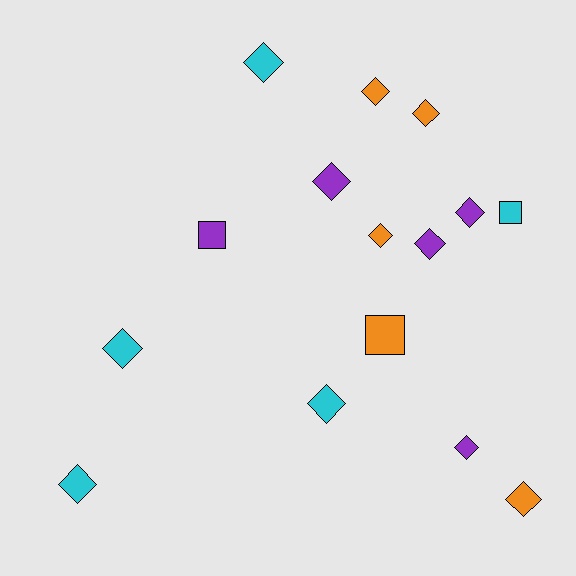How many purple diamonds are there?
There are 4 purple diamonds.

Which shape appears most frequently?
Diamond, with 12 objects.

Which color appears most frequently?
Purple, with 5 objects.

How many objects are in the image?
There are 15 objects.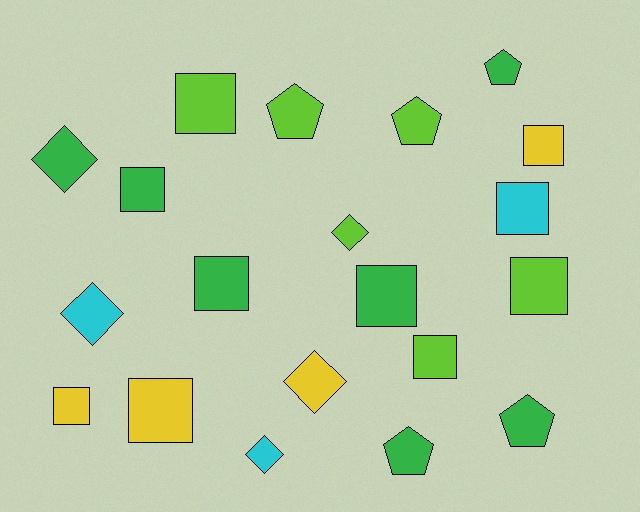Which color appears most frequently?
Green, with 7 objects.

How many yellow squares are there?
There are 3 yellow squares.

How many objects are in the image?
There are 20 objects.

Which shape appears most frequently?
Square, with 10 objects.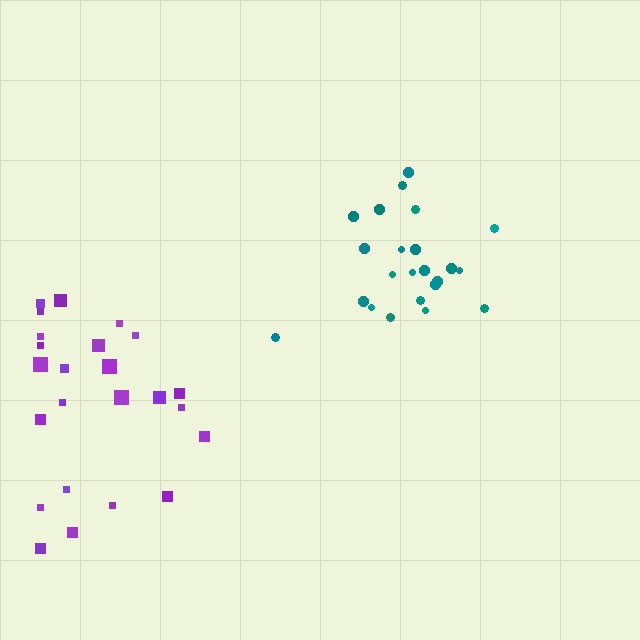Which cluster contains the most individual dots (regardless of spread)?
Purple (24).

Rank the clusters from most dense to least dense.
teal, purple.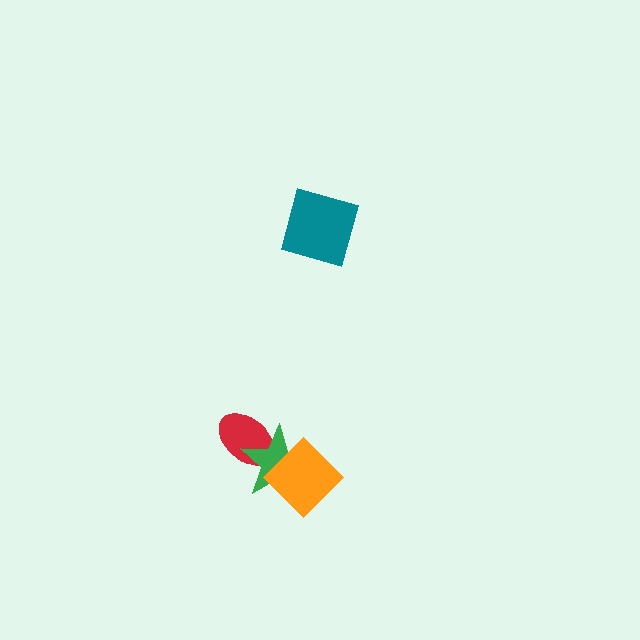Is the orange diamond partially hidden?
No, no other shape covers it.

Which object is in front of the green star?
The orange diamond is in front of the green star.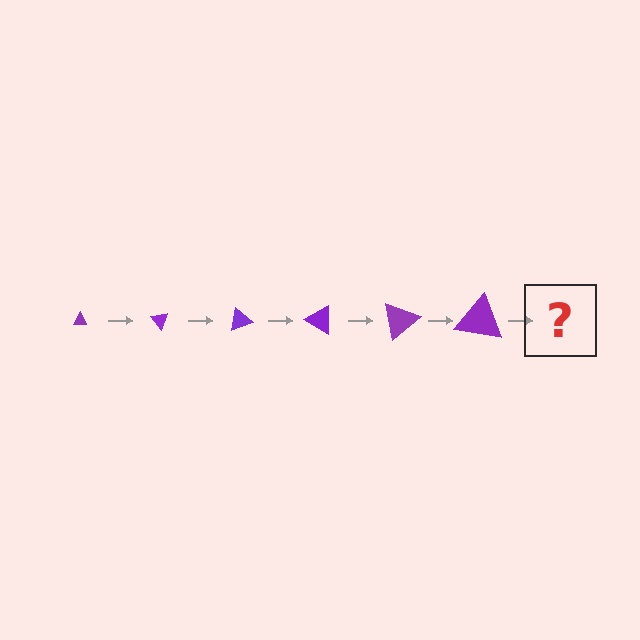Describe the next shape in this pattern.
It should be a triangle, larger than the previous one and rotated 300 degrees from the start.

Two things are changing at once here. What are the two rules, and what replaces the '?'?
The two rules are that the triangle grows larger each step and it rotates 50 degrees each step. The '?' should be a triangle, larger than the previous one and rotated 300 degrees from the start.